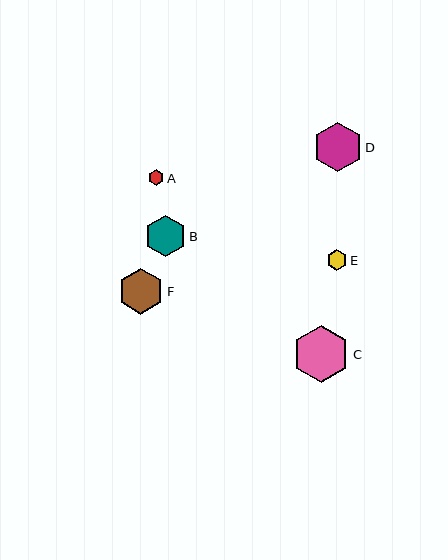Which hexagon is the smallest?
Hexagon A is the smallest with a size of approximately 16 pixels.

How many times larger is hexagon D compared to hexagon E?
Hexagon D is approximately 2.4 times the size of hexagon E.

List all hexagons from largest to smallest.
From largest to smallest: C, D, F, B, E, A.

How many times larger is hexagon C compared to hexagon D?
Hexagon C is approximately 1.2 times the size of hexagon D.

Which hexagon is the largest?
Hexagon C is the largest with a size of approximately 57 pixels.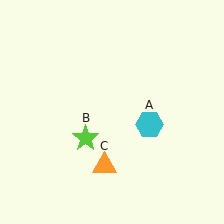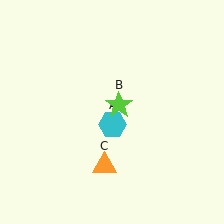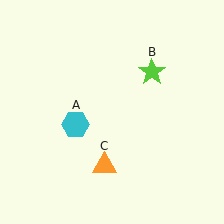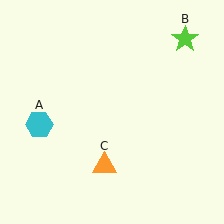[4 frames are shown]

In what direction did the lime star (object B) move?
The lime star (object B) moved up and to the right.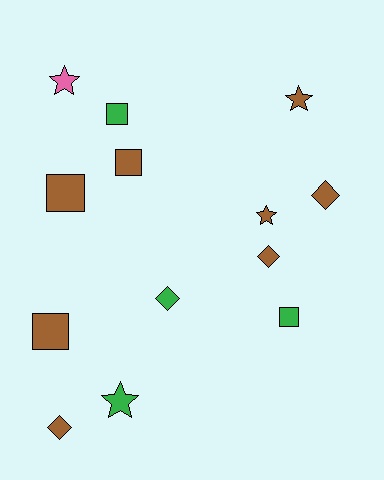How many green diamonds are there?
There is 1 green diamond.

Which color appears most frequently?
Brown, with 8 objects.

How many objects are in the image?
There are 13 objects.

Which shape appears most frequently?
Square, with 5 objects.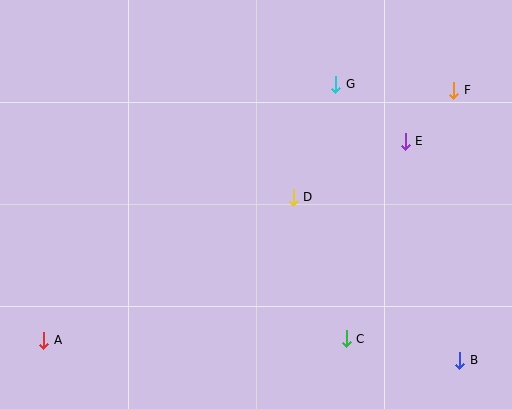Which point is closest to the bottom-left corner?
Point A is closest to the bottom-left corner.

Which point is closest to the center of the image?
Point D at (293, 197) is closest to the center.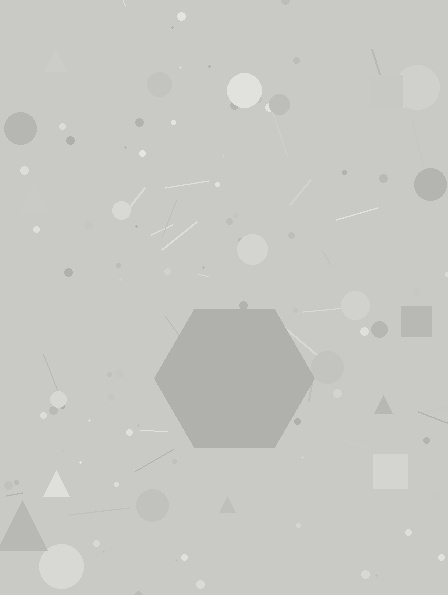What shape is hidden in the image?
A hexagon is hidden in the image.